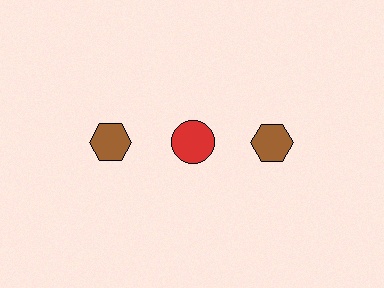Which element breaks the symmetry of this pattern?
The red circle in the top row, second from left column breaks the symmetry. All other shapes are brown hexagons.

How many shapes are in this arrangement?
There are 3 shapes arranged in a grid pattern.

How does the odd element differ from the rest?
It differs in both color (red instead of brown) and shape (circle instead of hexagon).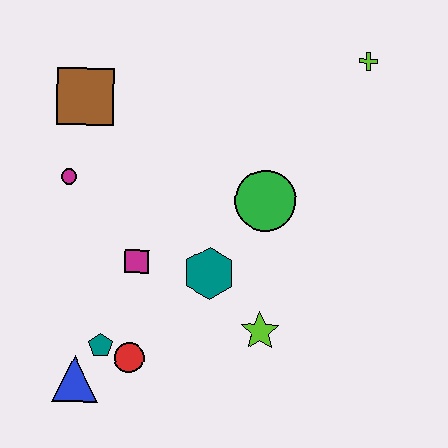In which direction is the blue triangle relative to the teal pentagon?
The blue triangle is below the teal pentagon.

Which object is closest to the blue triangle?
The teal pentagon is closest to the blue triangle.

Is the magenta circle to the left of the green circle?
Yes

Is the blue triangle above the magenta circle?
No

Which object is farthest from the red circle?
The lime cross is farthest from the red circle.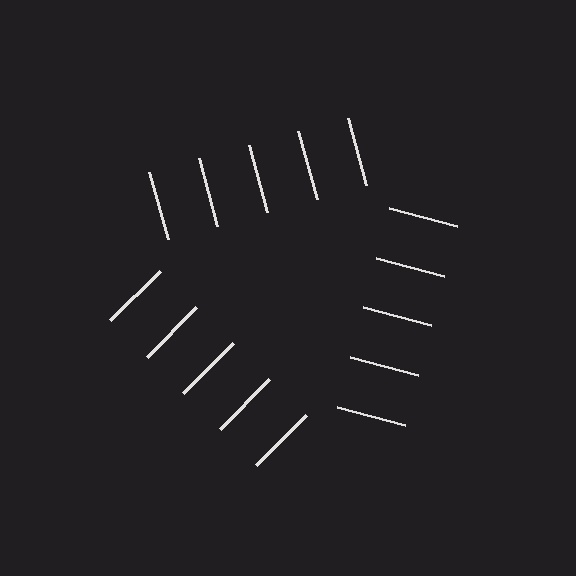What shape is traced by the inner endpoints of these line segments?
An illusory triangle — the line segments terminate on its edges but no continuous stroke is drawn.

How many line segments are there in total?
15 — 5 along each of the 3 edges.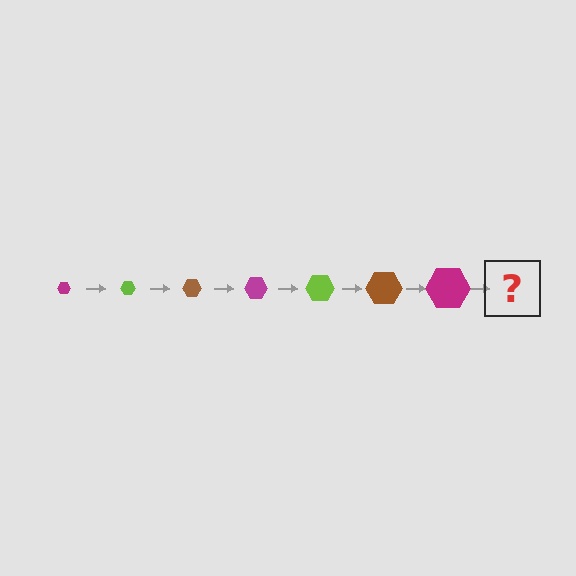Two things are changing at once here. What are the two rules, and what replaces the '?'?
The two rules are that the hexagon grows larger each step and the color cycles through magenta, lime, and brown. The '?' should be a lime hexagon, larger than the previous one.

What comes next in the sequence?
The next element should be a lime hexagon, larger than the previous one.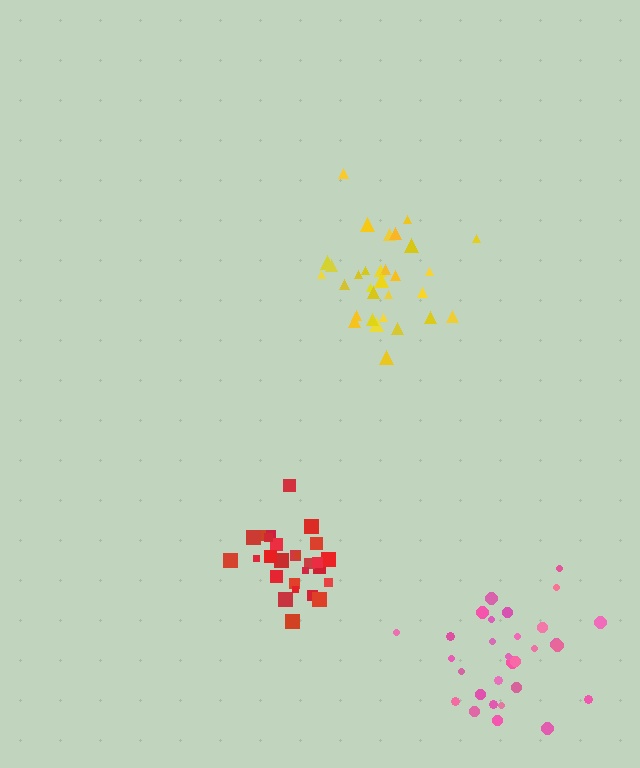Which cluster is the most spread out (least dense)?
Pink.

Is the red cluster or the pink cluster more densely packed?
Red.